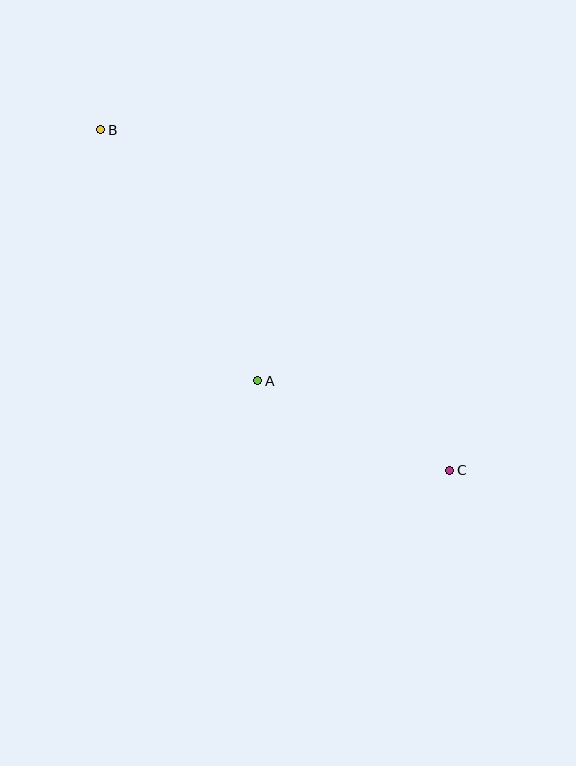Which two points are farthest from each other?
Points B and C are farthest from each other.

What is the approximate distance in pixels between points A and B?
The distance between A and B is approximately 296 pixels.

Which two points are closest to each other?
Points A and C are closest to each other.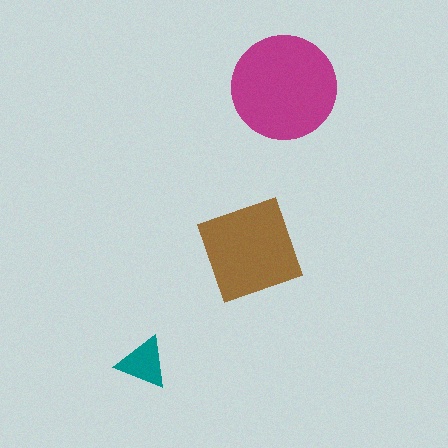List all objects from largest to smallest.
The magenta circle, the brown diamond, the teal triangle.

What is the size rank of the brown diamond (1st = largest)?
2nd.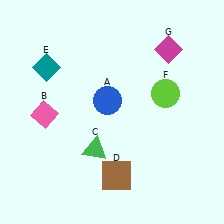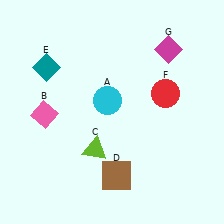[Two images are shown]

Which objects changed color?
A changed from blue to cyan. C changed from green to lime. F changed from lime to red.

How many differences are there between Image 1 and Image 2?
There are 3 differences between the two images.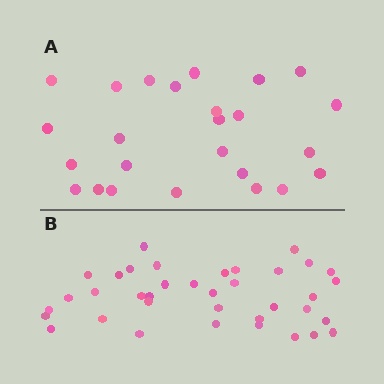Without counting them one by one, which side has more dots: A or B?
Region B (the bottom region) has more dots.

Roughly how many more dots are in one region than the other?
Region B has roughly 12 or so more dots than region A.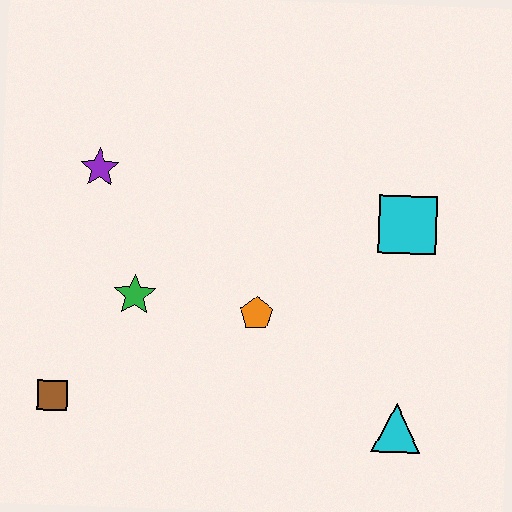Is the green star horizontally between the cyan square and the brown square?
Yes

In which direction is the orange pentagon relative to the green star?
The orange pentagon is to the right of the green star.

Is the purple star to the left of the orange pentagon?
Yes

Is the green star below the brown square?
No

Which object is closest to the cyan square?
The orange pentagon is closest to the cyan square.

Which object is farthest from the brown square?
The cyan square is farthest from the brown square.